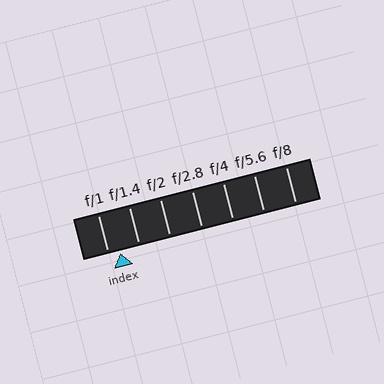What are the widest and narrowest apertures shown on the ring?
The widest aperture shown is f/1 and the narrowest is f/8.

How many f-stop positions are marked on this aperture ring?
There are 7 f-stop positions marked.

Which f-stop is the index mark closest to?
The index mark is closest to f/1.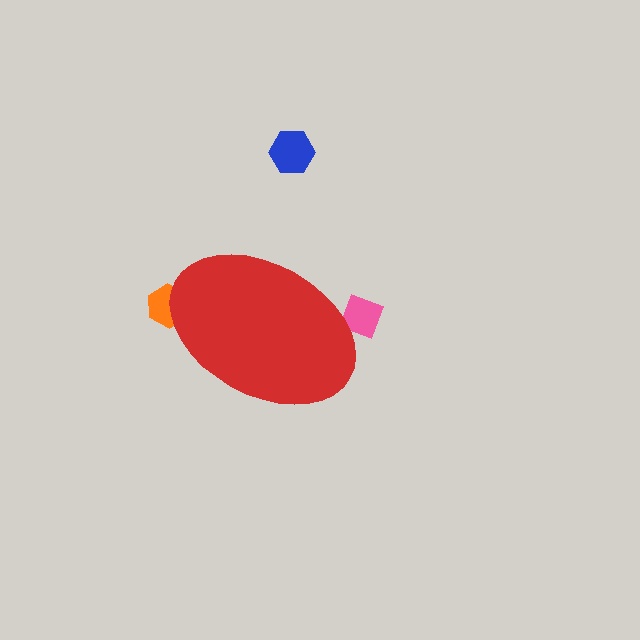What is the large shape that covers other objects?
A red ellipse.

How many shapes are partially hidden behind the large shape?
2 shapes are partially hidden.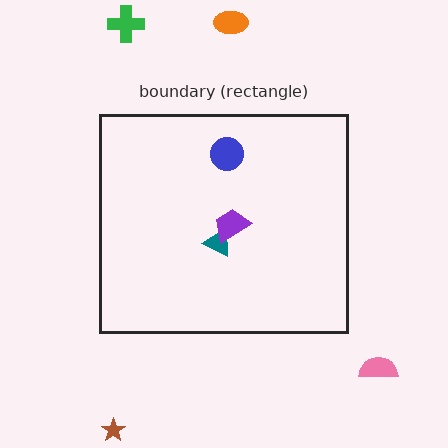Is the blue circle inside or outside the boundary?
Inside.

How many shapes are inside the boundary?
3 inside, 4 outside.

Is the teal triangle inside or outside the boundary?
Inside.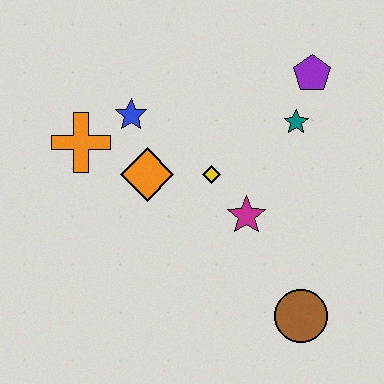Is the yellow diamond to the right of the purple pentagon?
No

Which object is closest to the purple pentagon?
The teal star is closest to the purple pentagon.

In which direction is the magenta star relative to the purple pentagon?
The magenta star is below the purple pentagon.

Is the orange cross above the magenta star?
Yes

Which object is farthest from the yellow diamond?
The brown circle is farthest from the yellow diamond.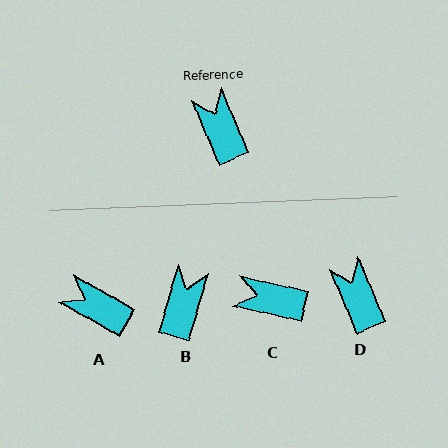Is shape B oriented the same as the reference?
No, it is off by about 39 degrees.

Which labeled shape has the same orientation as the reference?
D.